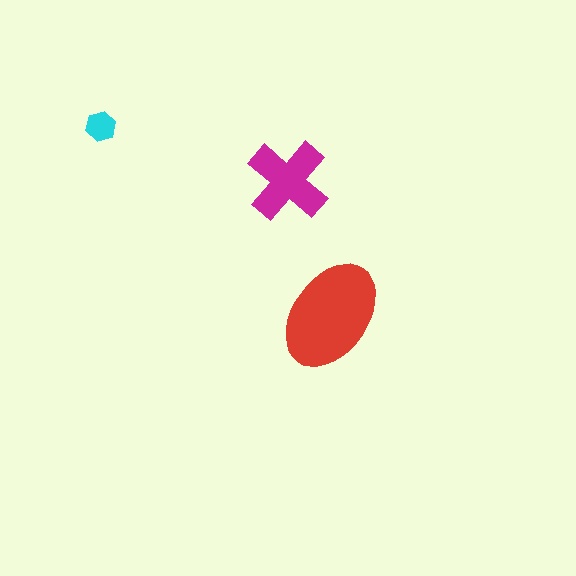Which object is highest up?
The cyan hexagon is topmost.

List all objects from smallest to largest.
The cyan hexagon, the magenta cross, the red ellipse.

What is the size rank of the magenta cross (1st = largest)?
2nd.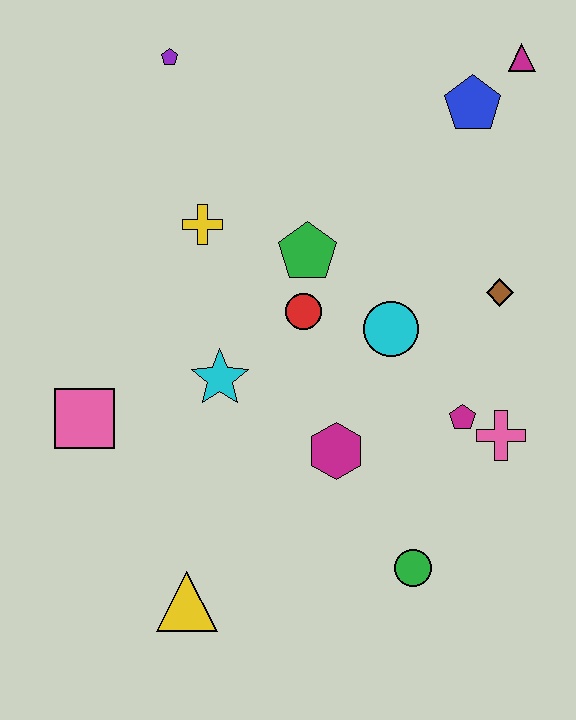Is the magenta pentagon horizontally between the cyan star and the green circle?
No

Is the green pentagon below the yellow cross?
Yes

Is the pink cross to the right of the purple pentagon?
Yes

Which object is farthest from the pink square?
The magenta triangle is farthest from the pink square.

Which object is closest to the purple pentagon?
The yellow cross is closest to the purple pentagon.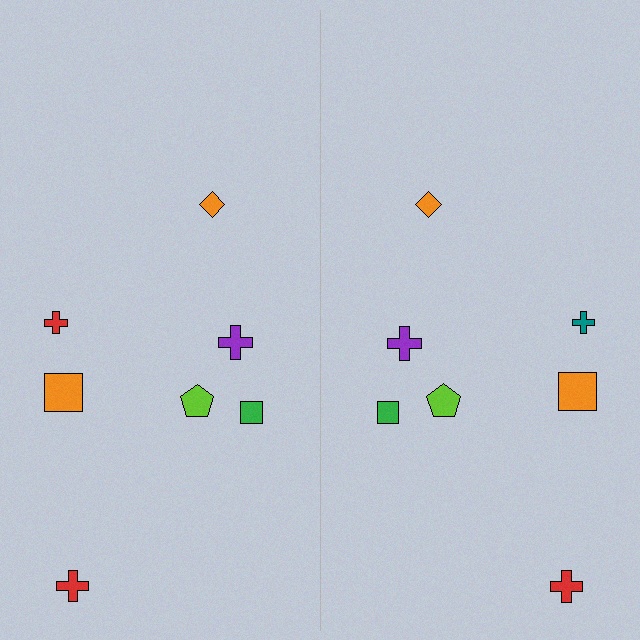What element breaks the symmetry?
The teal cross on the right side breaks the symmetry — its mirror counterpart is red.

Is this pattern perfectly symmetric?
No, the pattern is not perfectly symmetric. The teal cross on the right side breaks the symmetry — its mirror counterpart is red.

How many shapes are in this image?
There are 14 shapes in this image.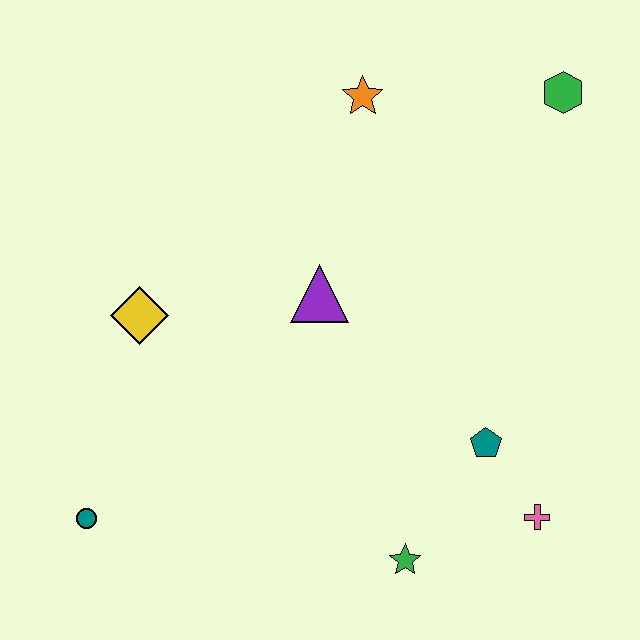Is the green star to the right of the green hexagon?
No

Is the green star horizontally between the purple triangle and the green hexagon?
Yes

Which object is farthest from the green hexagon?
The teal circle is farthest from the green hexagon.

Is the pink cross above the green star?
Yes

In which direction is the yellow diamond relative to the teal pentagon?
The yellow diamond is to the left of the teal pentagon.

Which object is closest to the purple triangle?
The yellow diamond is closest to the purple triangle.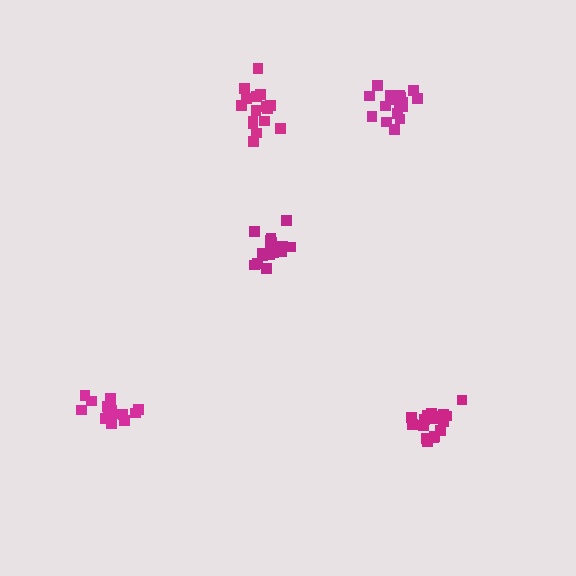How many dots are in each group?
Group 1: 18 dots, Group 2: 19 dots, Group 3: 19 dots, Group 4: 16 dots, Group 5: 15 dots (87 total).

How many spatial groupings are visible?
There are 5 spatial groupings.